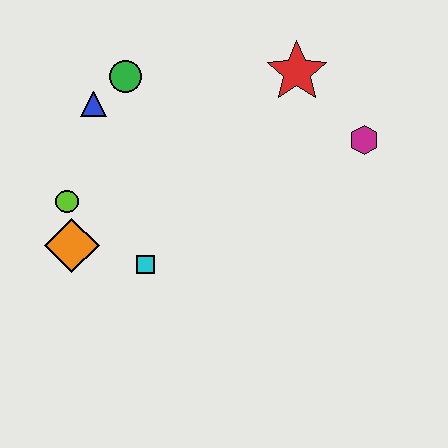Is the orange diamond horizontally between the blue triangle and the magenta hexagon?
No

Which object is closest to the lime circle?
The orange diamond is closest to the lime circle.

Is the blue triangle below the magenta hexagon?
No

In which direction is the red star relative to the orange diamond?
The red star is to the right of the orange diamond.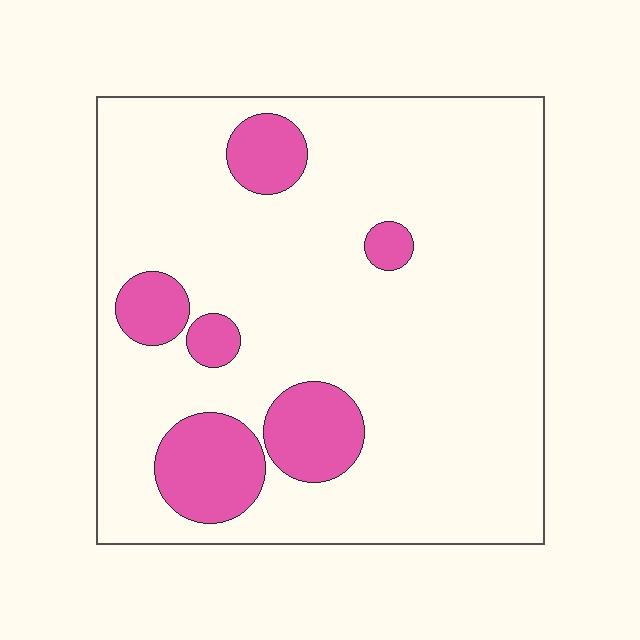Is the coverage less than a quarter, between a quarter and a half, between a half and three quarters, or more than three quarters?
Less than a quarter.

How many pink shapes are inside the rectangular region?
6.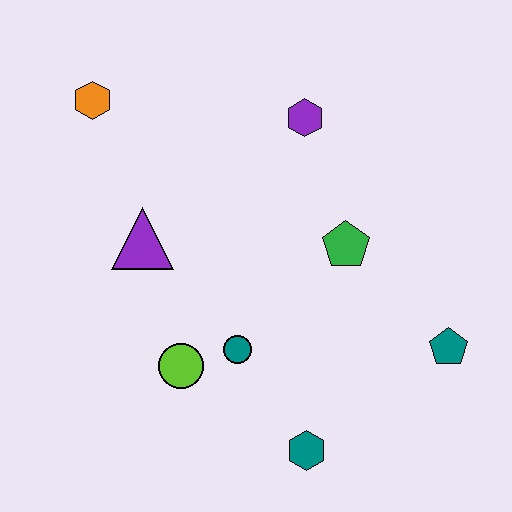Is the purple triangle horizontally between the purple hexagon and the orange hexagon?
Yes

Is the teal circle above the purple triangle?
No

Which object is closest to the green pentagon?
The purple hexagon is closest to the green pentagon.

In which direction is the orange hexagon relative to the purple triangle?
The orange hexagon is above the purple triangle.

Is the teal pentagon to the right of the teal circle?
Yes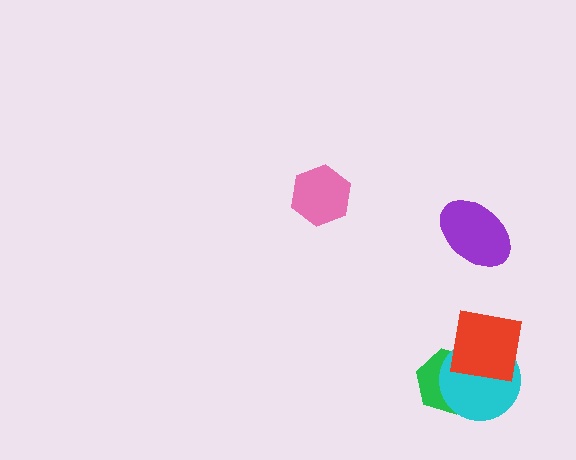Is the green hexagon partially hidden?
Yes, it is partially covered by another shape.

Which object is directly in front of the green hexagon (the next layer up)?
The cyan circle is directly in front of the green hexagon.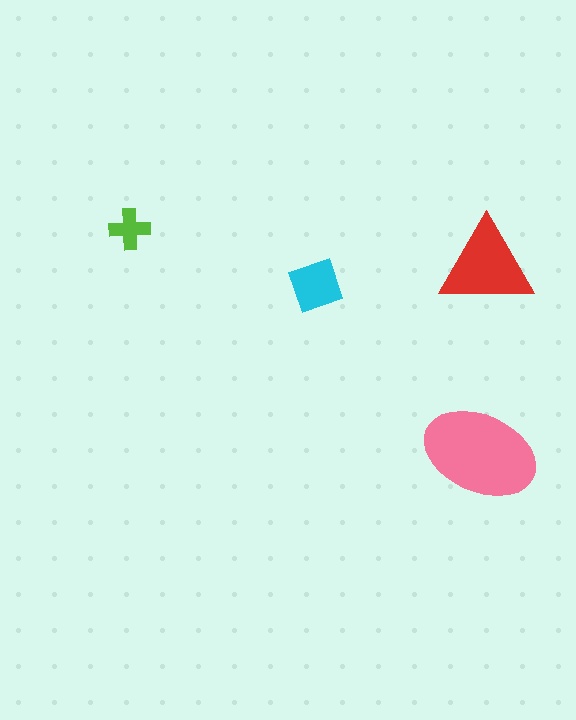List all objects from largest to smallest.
The pink ellipse, the red triangle, the cyan square, the lime cross.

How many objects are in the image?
There are 4 objects in the image.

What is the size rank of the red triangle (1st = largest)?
2nd.